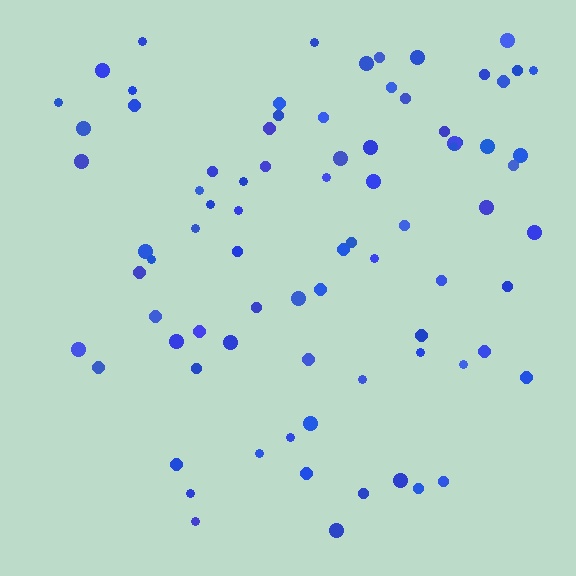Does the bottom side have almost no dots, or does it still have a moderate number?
Still a moderate number, just noticeably fewer than the top.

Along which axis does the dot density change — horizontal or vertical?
Vertical.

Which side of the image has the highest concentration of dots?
The top.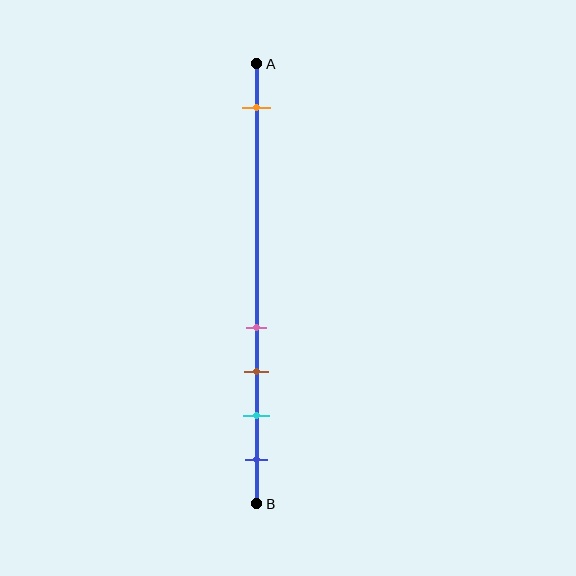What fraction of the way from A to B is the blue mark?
The blue mark is approximately 90% (0.9) of the way from A to B.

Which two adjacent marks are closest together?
The pink and brown marks are the closest adjacent pair.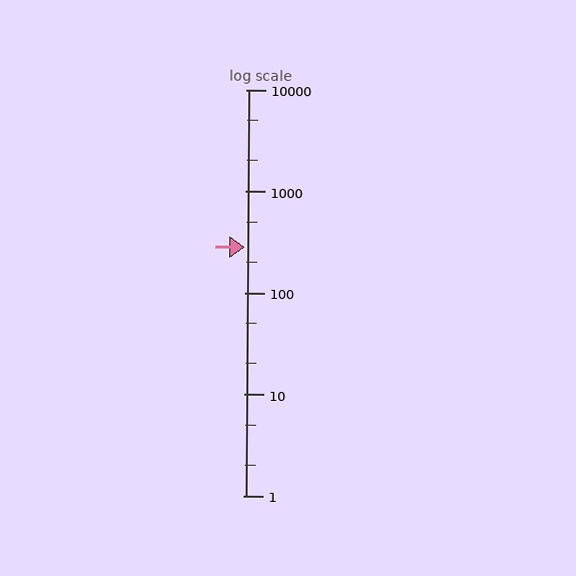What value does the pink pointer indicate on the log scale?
The pointer indicates approximately 280.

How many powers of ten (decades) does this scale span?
The scale spans 4 decades, from 1 to 10000.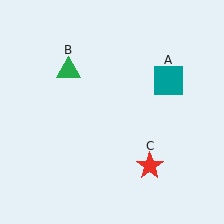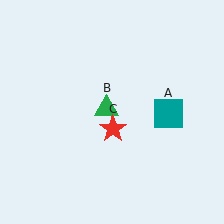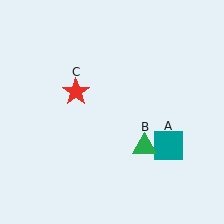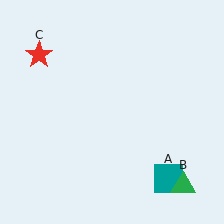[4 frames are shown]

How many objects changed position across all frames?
3 objects changed position: teal square (object A), green triangle (object B), red star (object C).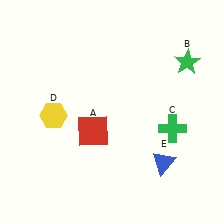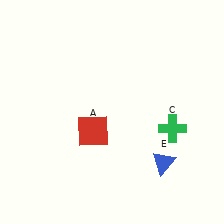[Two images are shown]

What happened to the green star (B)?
The green star (B) was removed in Image 2. It was in the top-right area of Image 1.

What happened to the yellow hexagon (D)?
The yellow hexagon (D) was removed in Image 2. It was in the bottom-left area of Image 1.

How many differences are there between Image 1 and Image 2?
There are 2 differences between the two images.